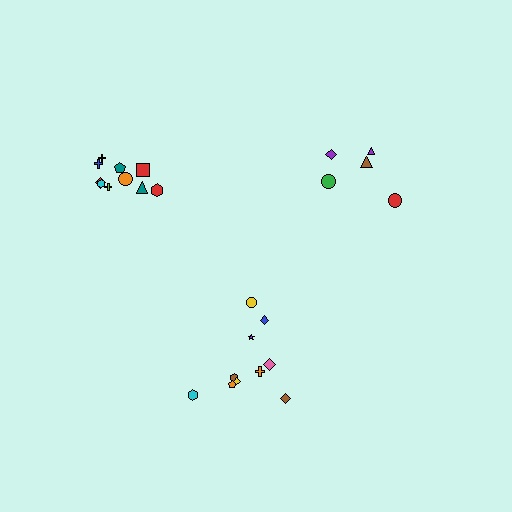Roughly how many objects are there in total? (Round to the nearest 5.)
Roughly 25 objects in total.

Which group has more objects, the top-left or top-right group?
The top-left group.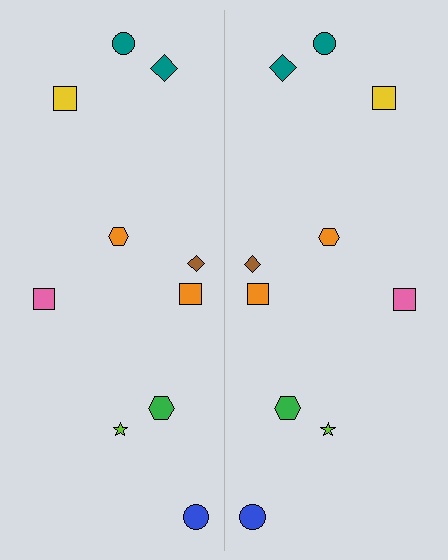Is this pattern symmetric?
Yes, this pattern has bilateral (reflection) symmetry.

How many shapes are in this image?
There are 20 shapes in this image.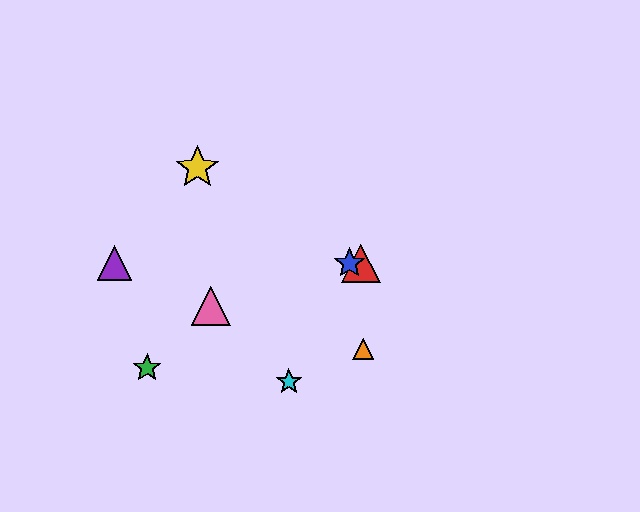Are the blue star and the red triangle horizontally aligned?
Yes, both are at y≈263.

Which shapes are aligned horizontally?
The red triangle, the blue star, the purple triangle are aligned horizontally.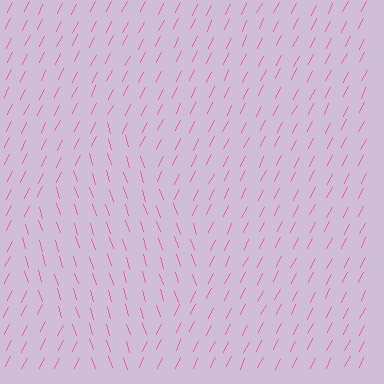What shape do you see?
I see a diamond.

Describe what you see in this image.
The image is filled with small pink line segments. A diamond region in the image has lines oriented differently from the surrounding lines, creating a visible texture boundary.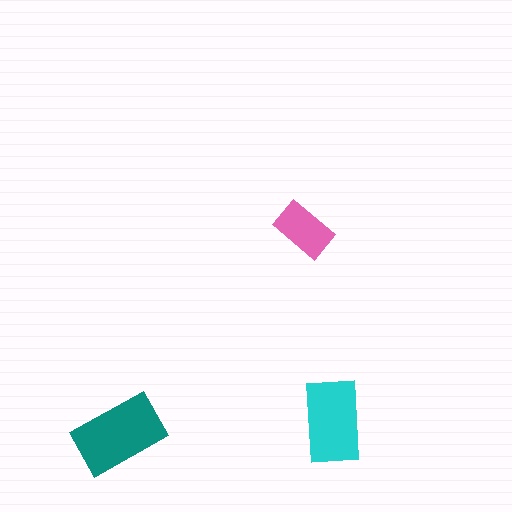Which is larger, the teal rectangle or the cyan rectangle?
The teal one.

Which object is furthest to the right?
The cyan rectangle is rightmost.